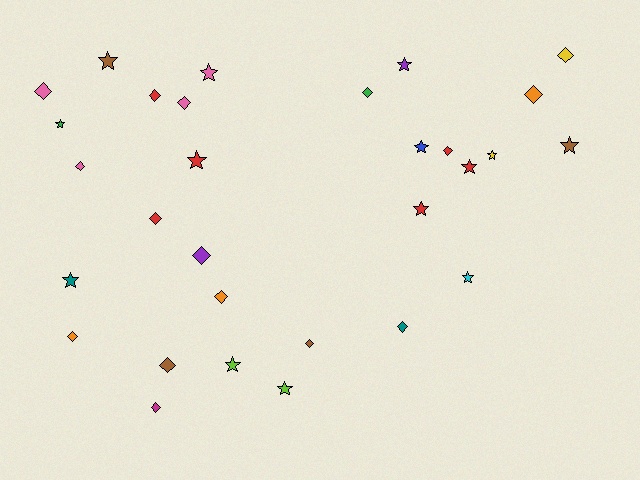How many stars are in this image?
There are 14 stars.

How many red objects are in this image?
There are 6 red objects.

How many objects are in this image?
There are 30 objects.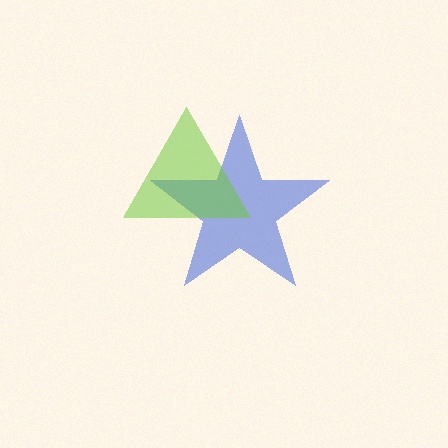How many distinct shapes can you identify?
There are 2 distinct shapes: a blue star, a lime triangle.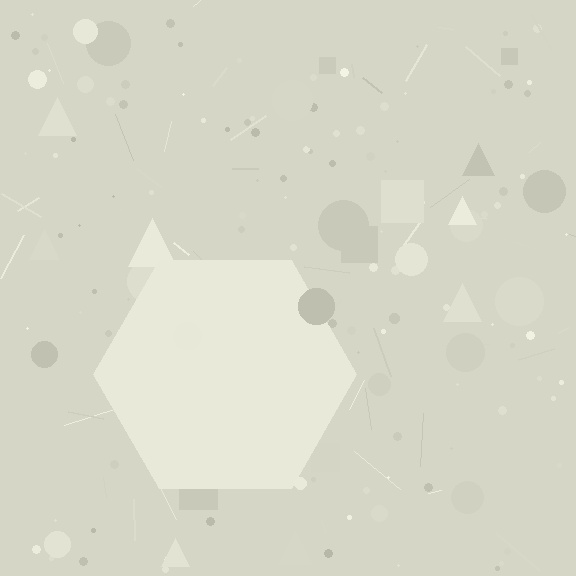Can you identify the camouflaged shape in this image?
The camouflaged shape is a hexagon.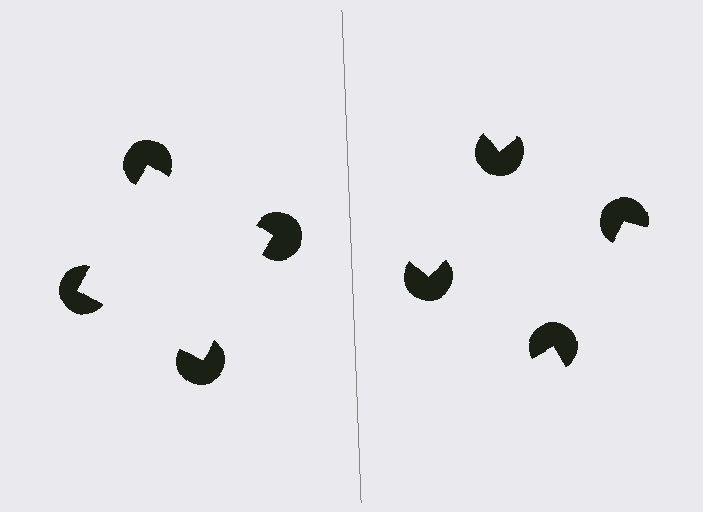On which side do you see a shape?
An illusory square appears on the left side. On the right side the wedge cuts are rotated, so no coherent shape forms.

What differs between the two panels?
The pac-man discs are positioned identically on both sides; only the wedge orientations differ. On the left they align to a square; on the right they are misaligned.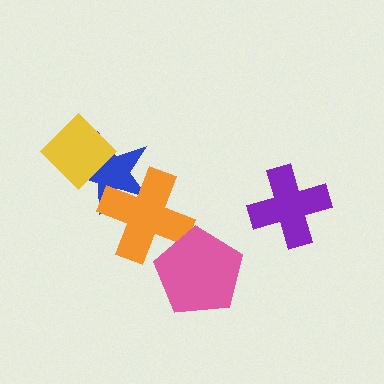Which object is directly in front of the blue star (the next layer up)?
The orange cross is directly in front of the blue star.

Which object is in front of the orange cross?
The pink pentagon is in front of the orange cross.